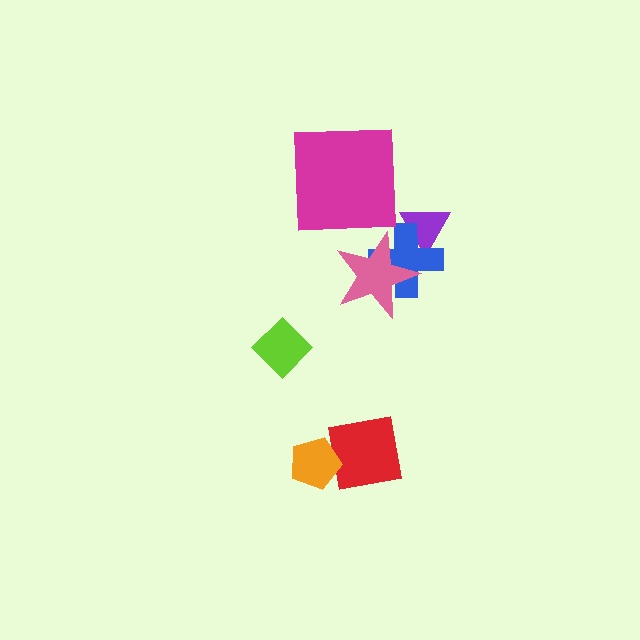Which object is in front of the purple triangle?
The blue cross is in front of the purple triangle.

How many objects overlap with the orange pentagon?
1 object overlaps with the orange pentagon.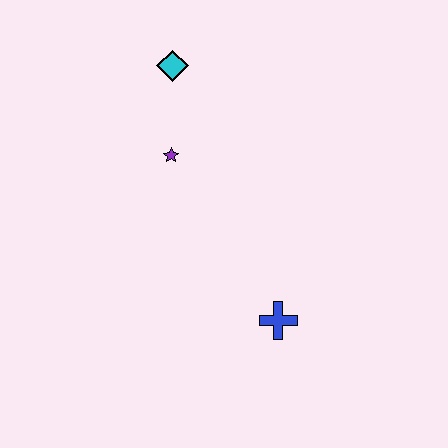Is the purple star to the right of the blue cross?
No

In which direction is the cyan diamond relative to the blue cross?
The cyan diamond is above the blue cross.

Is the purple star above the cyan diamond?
No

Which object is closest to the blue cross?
The purple star is closest to the blue cross.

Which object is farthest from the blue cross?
The cyan diamond is farthest from the blue cross.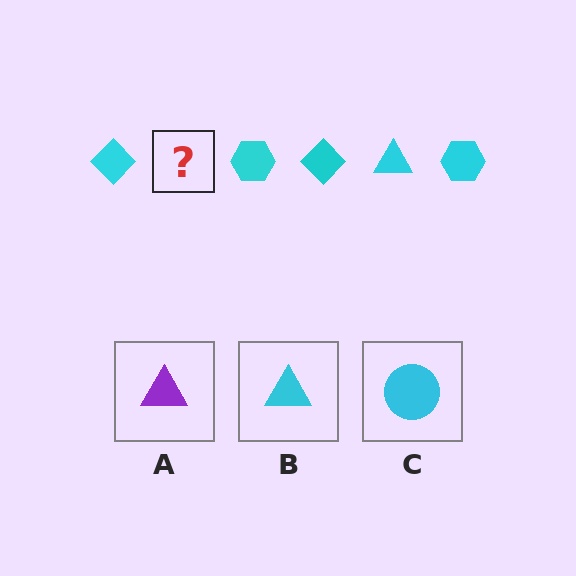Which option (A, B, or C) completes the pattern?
B.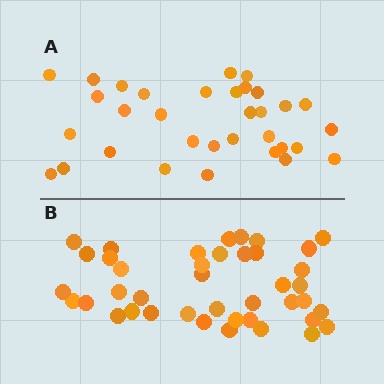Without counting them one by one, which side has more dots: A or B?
Region B (the bottom region) has more dots.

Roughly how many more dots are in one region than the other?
Region B has roughly 8 or so more dots than region A.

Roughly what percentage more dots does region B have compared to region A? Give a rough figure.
About 25% more.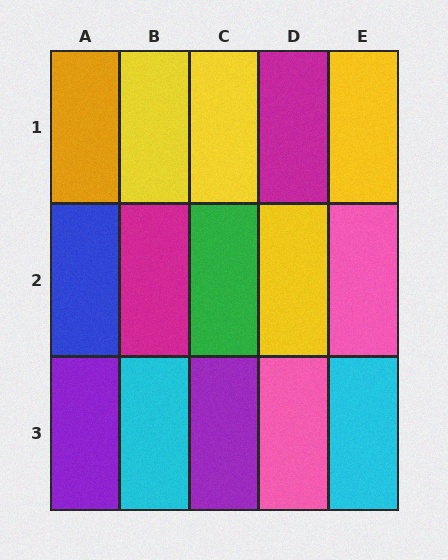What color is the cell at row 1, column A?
Orange.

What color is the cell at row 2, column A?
Blue.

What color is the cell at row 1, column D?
Magenta.